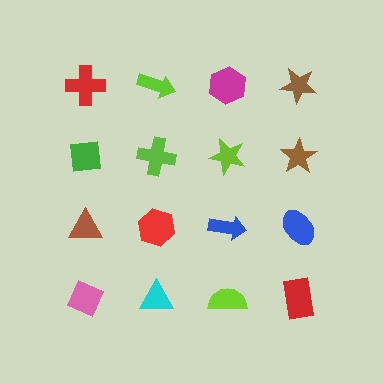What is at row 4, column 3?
A lime semicircle.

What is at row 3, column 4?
A blue ellipse.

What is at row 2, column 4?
A brown star.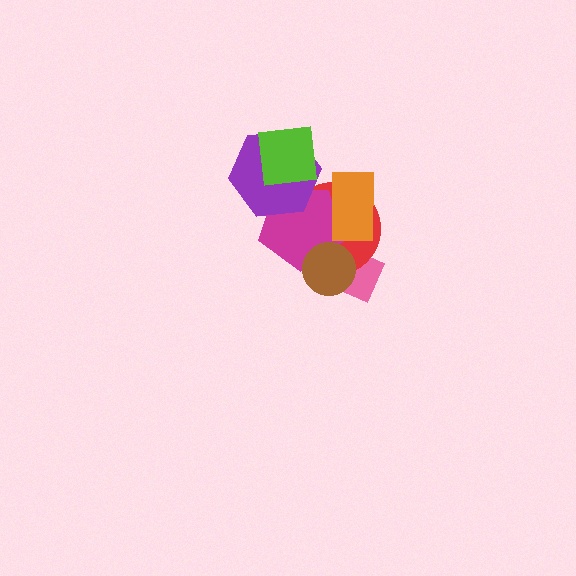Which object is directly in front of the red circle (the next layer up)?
The magenta pentagon is directly in front of the red circle.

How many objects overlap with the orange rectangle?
2 objects overlap with the orange rectangle.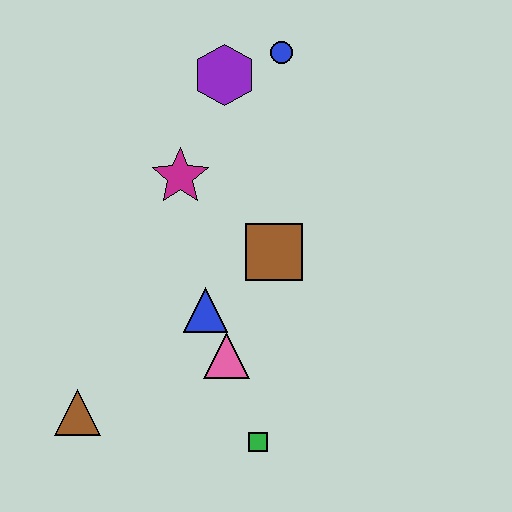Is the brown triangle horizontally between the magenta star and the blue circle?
No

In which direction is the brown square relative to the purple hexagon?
The brown square is below the purple hexagon.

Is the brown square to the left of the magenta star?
No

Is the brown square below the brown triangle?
No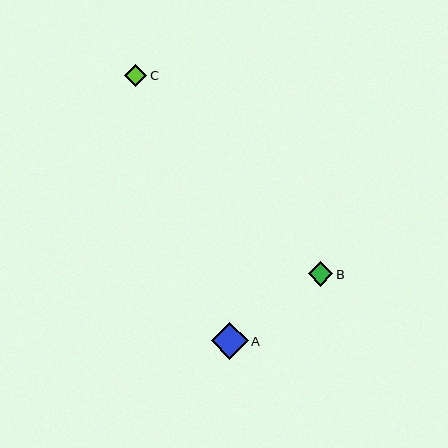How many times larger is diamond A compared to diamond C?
Diamond A is approximately 1.7 times the size of diamond C.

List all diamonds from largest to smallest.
From largest to smallest: A, B, C.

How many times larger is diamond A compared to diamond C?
Diamond A is approximately 1.7 times the size of diamond C.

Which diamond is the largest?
Diamond A is the largest with a size of approximately 37 pixels.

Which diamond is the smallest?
Diamond C is the smallest with a size of approximately 22 pixels.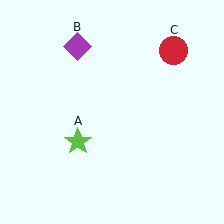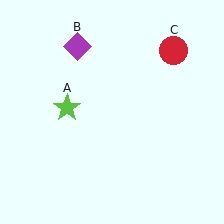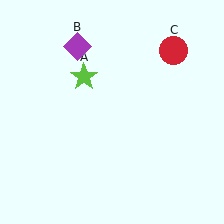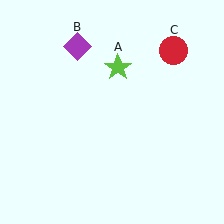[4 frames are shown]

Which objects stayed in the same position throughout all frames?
Purple diamond (object B) and red circle (object C) remained stationary.